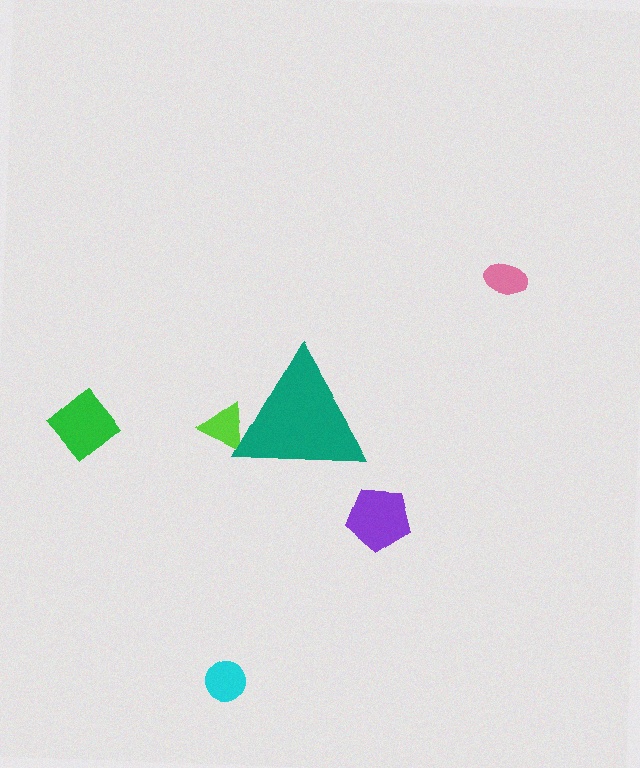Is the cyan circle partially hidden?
No, the cyan circle is fully visible.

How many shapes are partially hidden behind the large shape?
1 shape is partially hidden.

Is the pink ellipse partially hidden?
No, the pink ellipse is fully visible.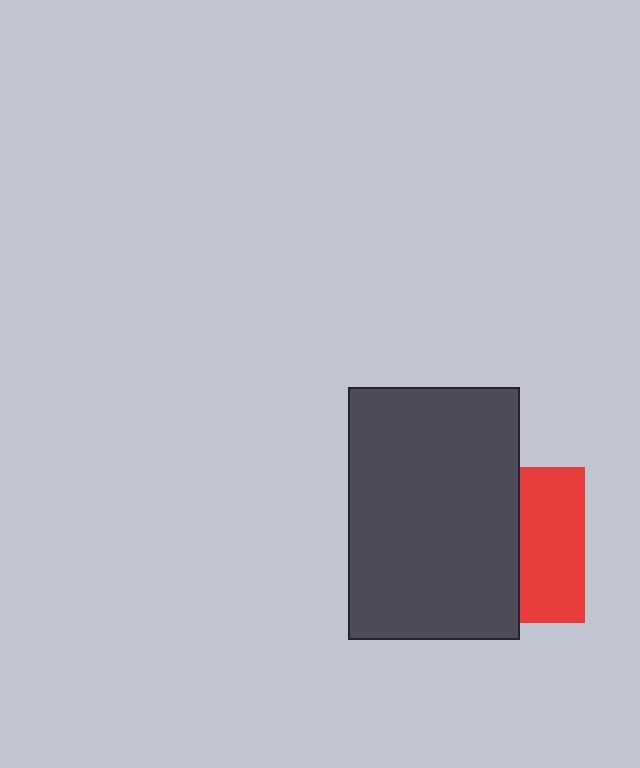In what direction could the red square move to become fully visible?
The red square could move right. That would shift it out from behind the dark gray rectangle entirely.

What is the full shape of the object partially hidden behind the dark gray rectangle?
The partially hidden object is a red square.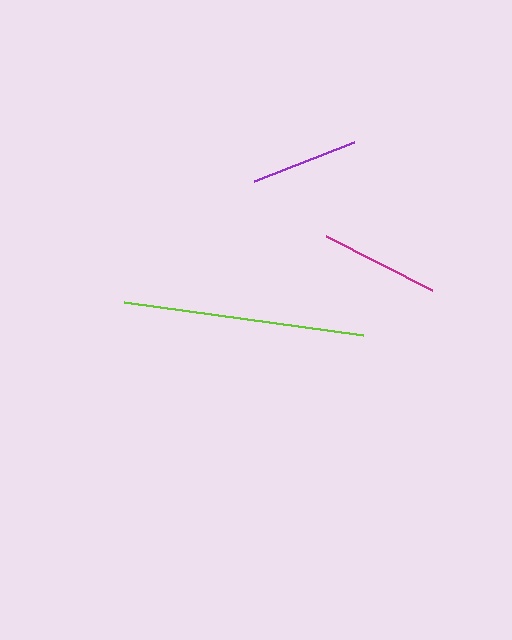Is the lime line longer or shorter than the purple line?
The lime line is longer than the purple line.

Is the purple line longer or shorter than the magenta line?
The magenta line is longer than the purple line.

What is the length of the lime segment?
The lime segment is approximately 241 pixels long.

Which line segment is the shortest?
The purple line is the shortest at approximately 108 pixels.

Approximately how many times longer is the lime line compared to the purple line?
The lime line is approximately 2.2 times the length of the purple line.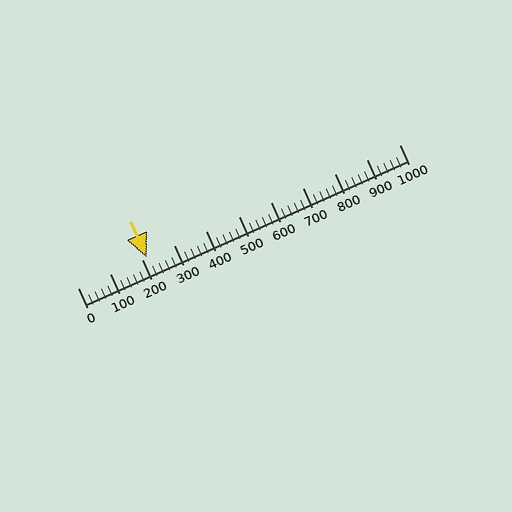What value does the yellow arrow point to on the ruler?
The yellow arrow points to approximately 214.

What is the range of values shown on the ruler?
The ruler shows values from 0 to 1000.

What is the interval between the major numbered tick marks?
The major tick marks are spaced 100 units apart.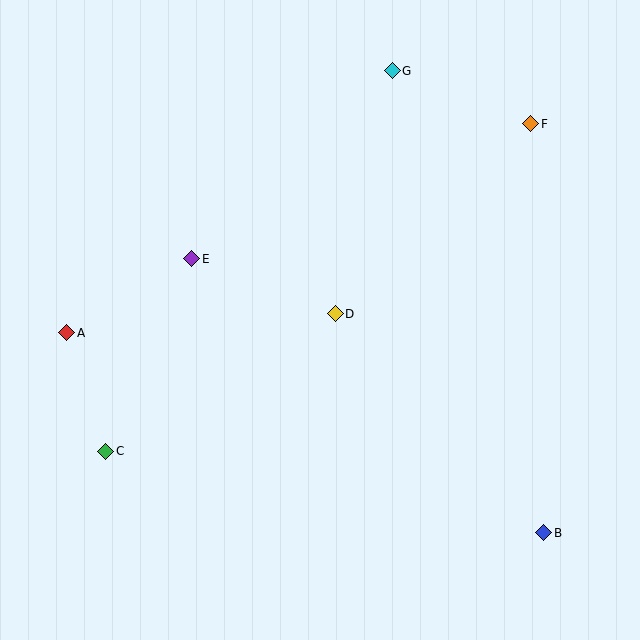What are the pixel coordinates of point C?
Point C is at (106, 451).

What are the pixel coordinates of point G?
Point G is at (392, 71).